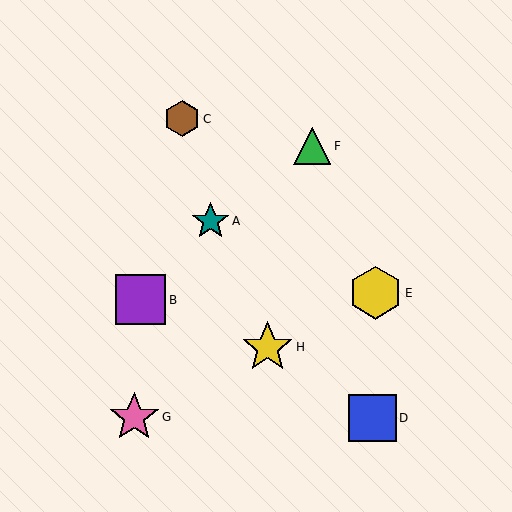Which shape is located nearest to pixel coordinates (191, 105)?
The brown hexagon (labeled C) at (182, 119) is nearest to that location.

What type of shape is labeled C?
Shape C is a brown hexagon.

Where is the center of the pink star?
The center of the pink star is at (134, 417).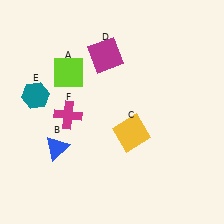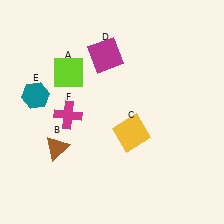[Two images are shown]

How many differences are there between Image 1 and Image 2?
There is 1 difference between the two images.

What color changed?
The triangle (B) changed from blue in Image 1 to brown in Image 2.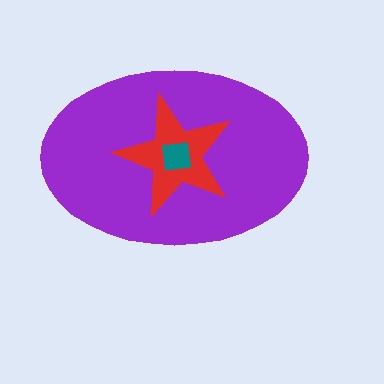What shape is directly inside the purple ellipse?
The red star.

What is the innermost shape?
The teal square.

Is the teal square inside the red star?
Yes.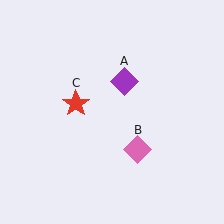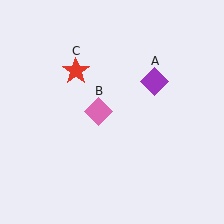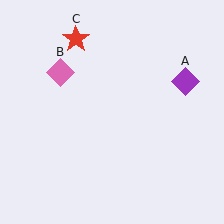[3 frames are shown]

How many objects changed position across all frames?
3 objects changed position: purple diamond (object A), pink diamond (object B), red star (object C).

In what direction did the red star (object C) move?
The red star (object C) moved up.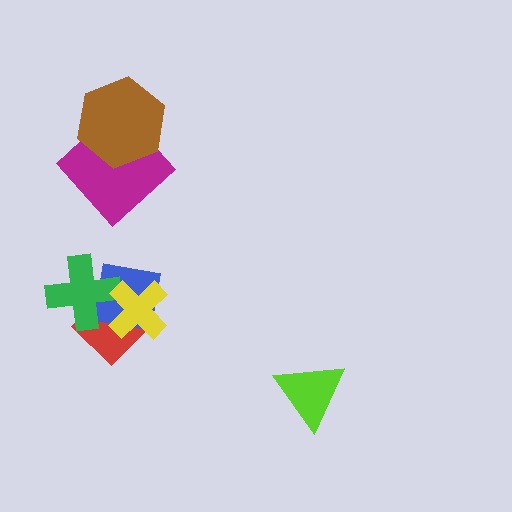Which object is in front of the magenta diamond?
The brown hexagon is in front of the magenta diamond.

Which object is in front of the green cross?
The yellow cross is in front of the green cross.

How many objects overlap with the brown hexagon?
1 object overlaps with the brown hexagon.